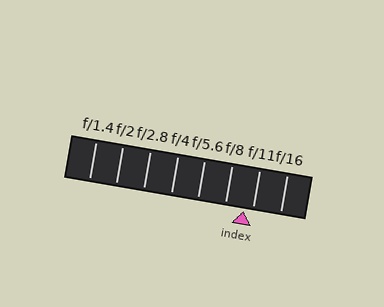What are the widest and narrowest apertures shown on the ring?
The widest aperture shown is f/1.4 and the narrowest is f/16.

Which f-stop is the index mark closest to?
The index mark is closest to f/11.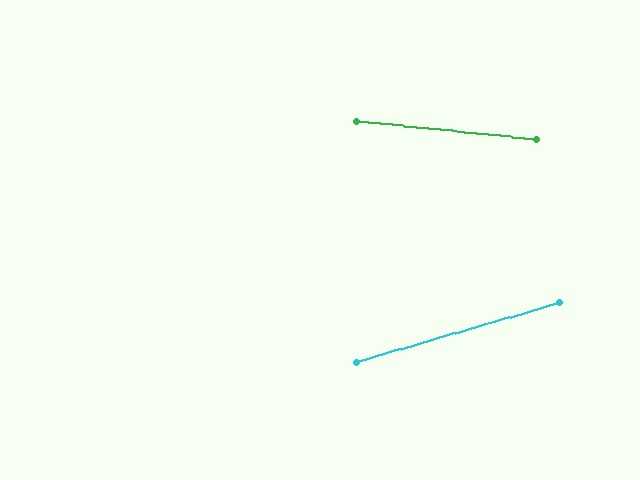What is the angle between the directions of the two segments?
Approximately 22 degrees.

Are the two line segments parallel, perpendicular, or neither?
Neither parallel nor perpendicular — they differ by about 22°.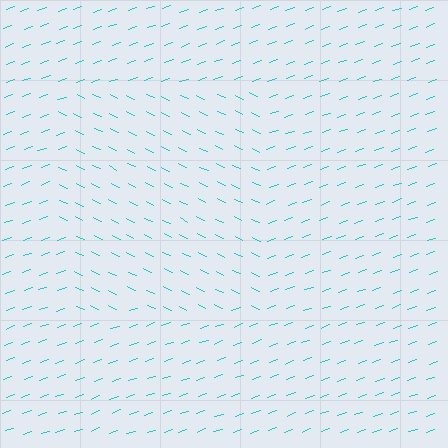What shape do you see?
I see a rectangle.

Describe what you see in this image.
The image is filled with small cyan line segments. A rectangle region in the image has lines oriented differently from the surrounding lines, creating a visible texture boundary.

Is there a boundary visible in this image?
Yes, there is a texture boundary formed by a change in line orientation.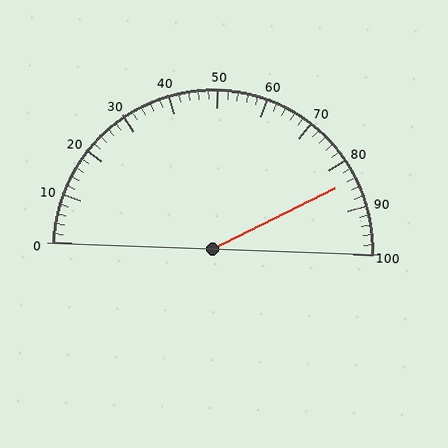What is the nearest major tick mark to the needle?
The nearest major tick mark is 80.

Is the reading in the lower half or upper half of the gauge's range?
The reading is in the upper half of the range (0 to 100).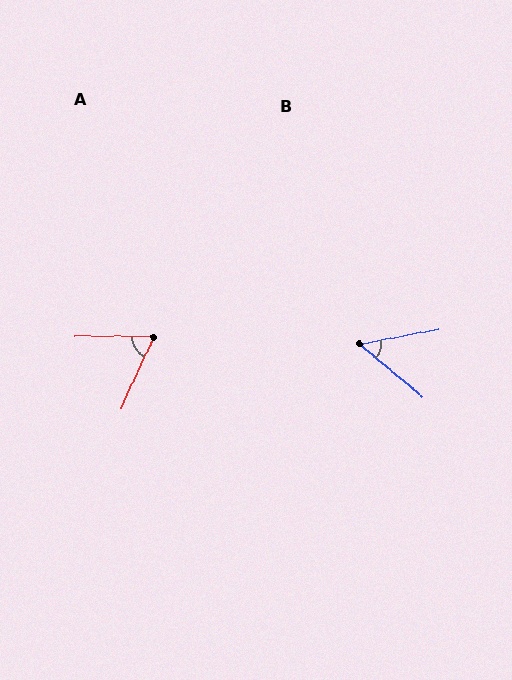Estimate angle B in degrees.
Approximately 51 degrees.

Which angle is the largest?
A, at approximately 66 degrees.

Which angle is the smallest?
B, at approximately 51 degrees.